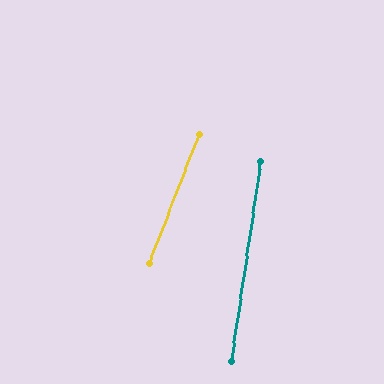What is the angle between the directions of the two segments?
Approximately 13 degrees.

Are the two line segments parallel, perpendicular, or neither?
Neither parallel nor perpendicular — they differ by about 13°.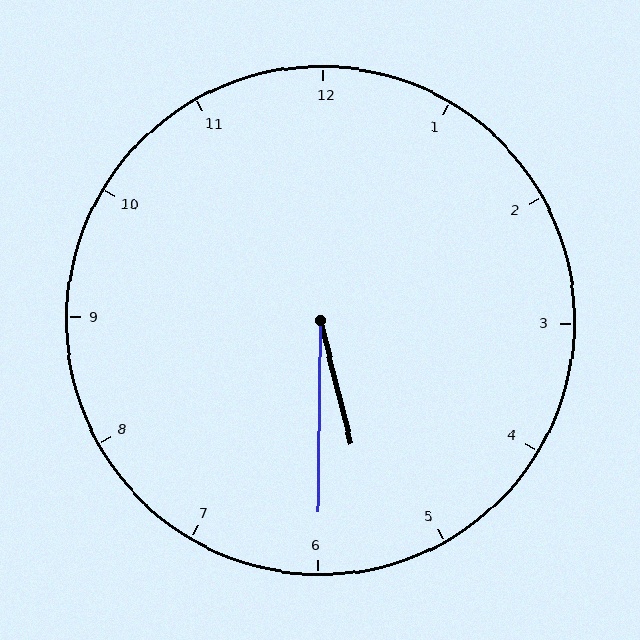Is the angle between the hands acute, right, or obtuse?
It is acute.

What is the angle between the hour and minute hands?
Approximately 15 degrees.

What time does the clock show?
5:30.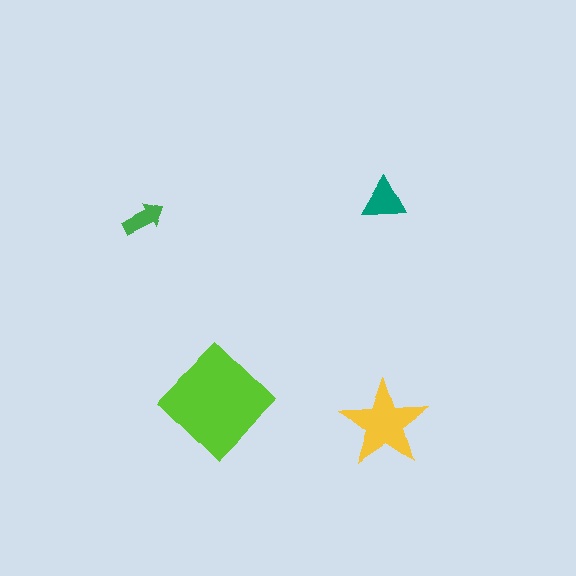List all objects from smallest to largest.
The green arrow, the teal triangle, the yellow star, the lime diamond.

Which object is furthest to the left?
The green arrow is leftmost.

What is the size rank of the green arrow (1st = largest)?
4th.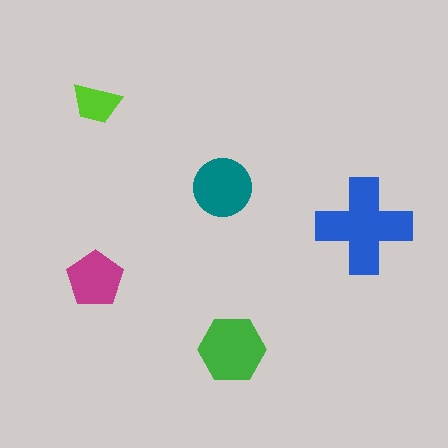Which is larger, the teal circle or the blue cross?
The blue cross.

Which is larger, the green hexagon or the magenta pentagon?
The green hexagon.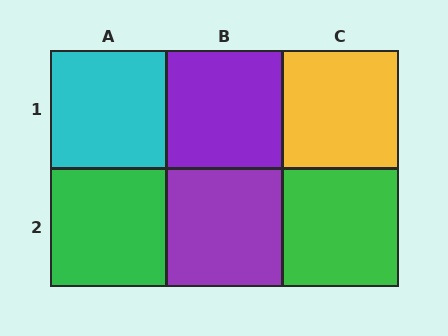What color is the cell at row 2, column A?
Green.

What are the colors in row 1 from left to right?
Cyan, purple, yellow.